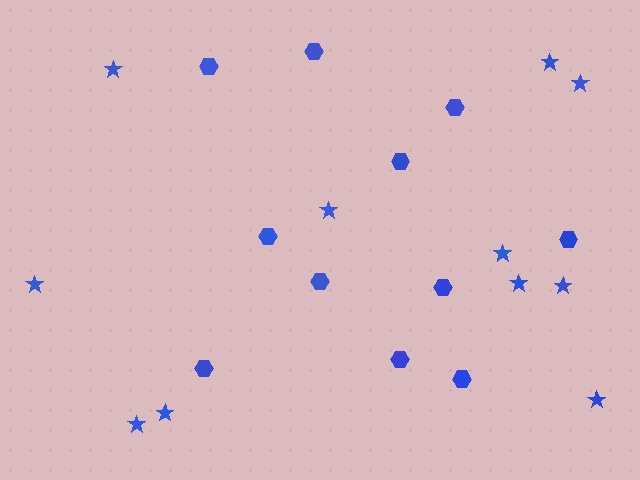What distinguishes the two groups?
There are 2 groups: one group of hexagons (11) and one group of stars (11).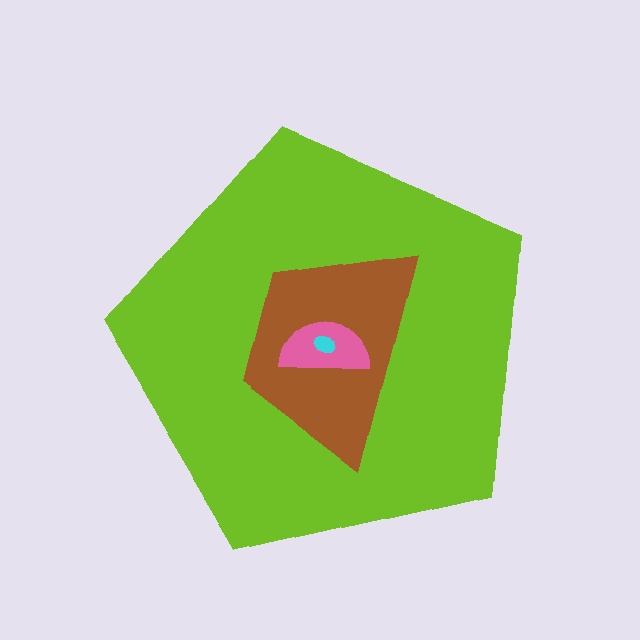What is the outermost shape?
The lime pentagon.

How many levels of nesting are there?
4.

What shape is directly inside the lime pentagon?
The brown trapezoid.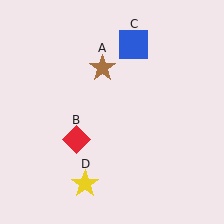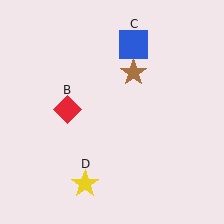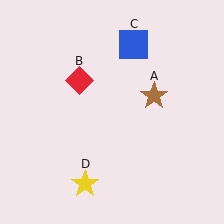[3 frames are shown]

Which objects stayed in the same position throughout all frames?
Blue square (object C) and yellow star (object D) remained stationary.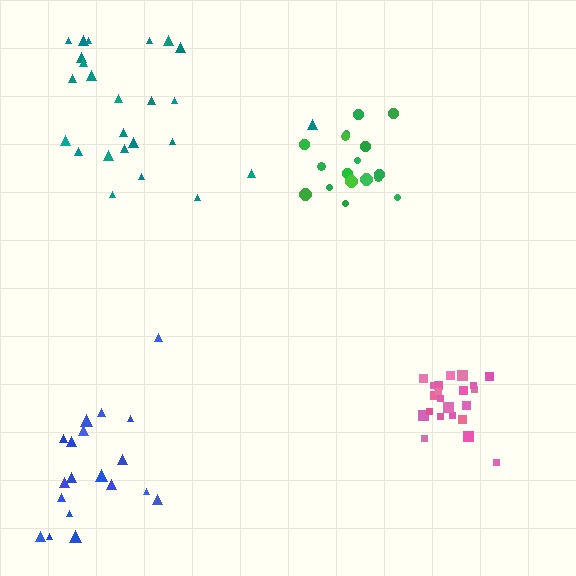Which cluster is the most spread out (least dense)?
Teal.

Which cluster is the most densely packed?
Pink.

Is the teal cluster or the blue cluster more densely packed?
Blue.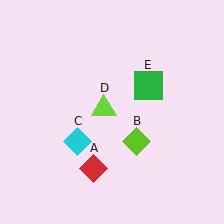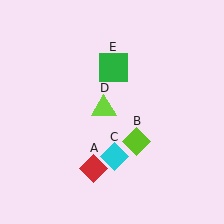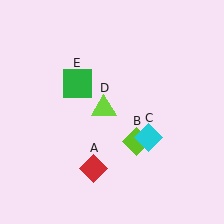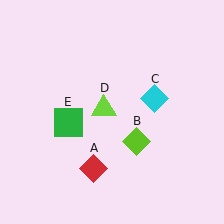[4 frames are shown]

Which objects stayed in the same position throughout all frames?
Red diamond (object A) and lime diamond (object B) and lime triangle (object D) remained stationary.